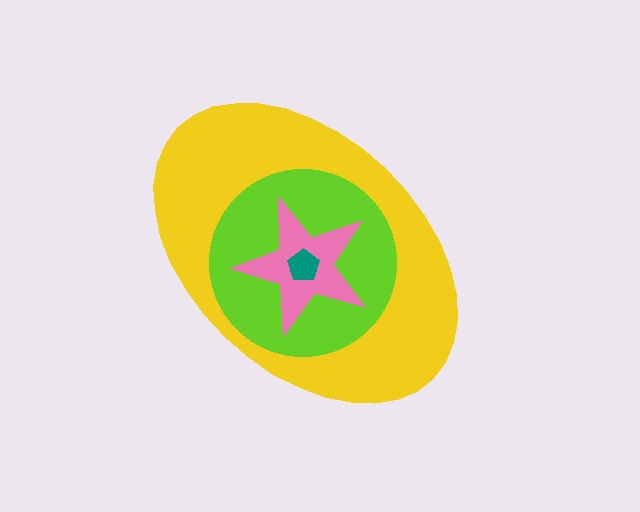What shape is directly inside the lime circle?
The pink star.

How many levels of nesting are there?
4.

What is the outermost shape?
The yellow ellipse.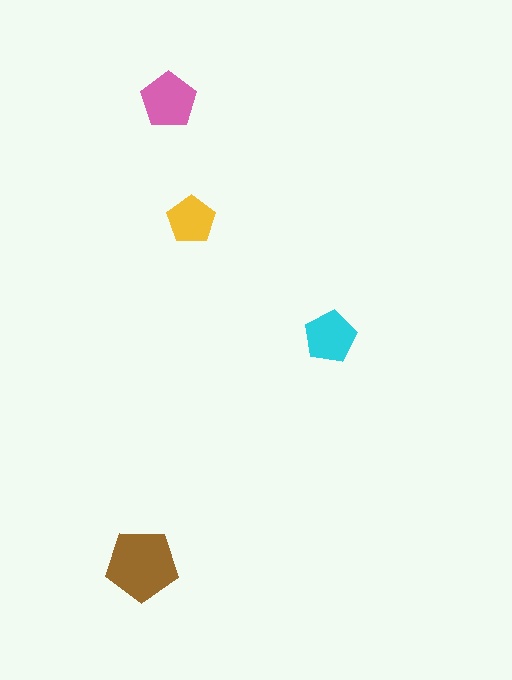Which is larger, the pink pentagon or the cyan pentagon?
The pink one.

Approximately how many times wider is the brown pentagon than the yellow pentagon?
About 1.5 times wider.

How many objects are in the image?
There are 4 objects in the image.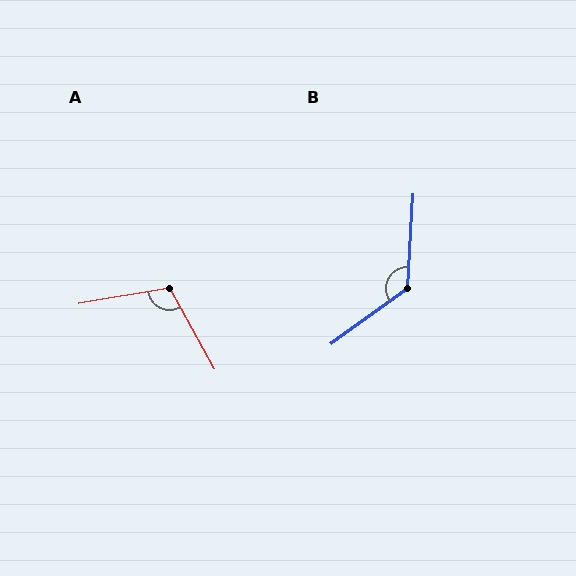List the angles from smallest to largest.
A (110°), B (130°).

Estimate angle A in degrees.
Approximately 110 degrees.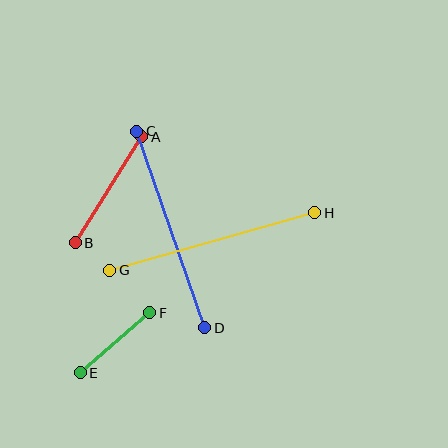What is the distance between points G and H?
The distance is approximately 213 pixels.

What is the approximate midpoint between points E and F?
The midpoint is at approximately (115, 343) pixels.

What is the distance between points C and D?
The distance is approximately 208 pixels.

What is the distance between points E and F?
The distance is approximately 92 pixels.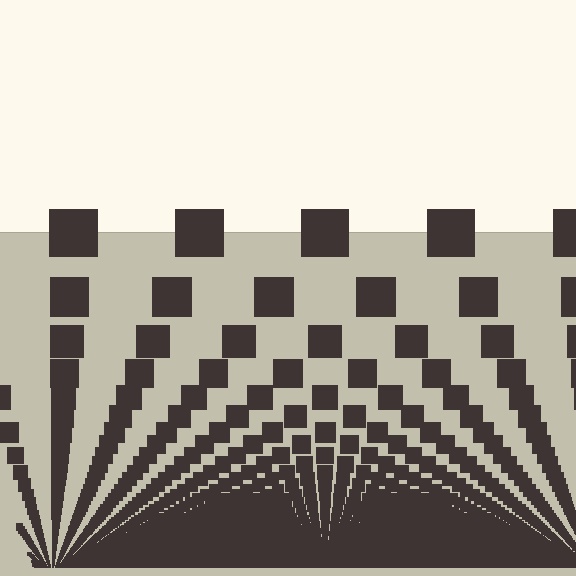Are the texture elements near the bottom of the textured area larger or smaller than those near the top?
Smaller. The gradient is inverted — elements near the bottom are smaller and denser.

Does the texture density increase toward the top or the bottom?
Density increases toward the bottom.